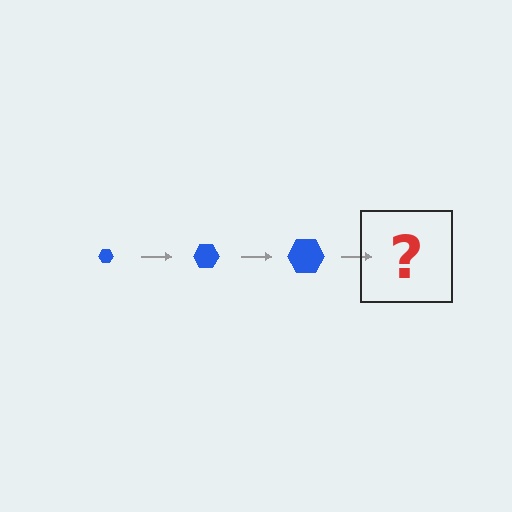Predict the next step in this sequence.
The next step is a blue hexagon, larger than the previous one.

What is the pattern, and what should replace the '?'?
The pattern is that the hexagon gets progressively larger each step. The '?' should be a blue hexagon, larger than the previous one.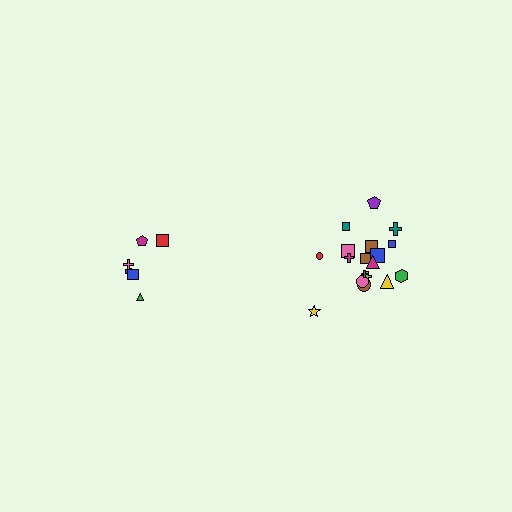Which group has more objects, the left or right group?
The right group.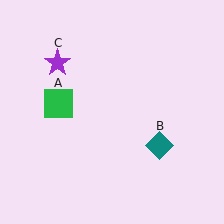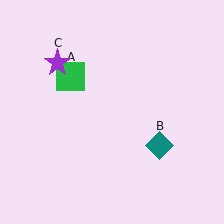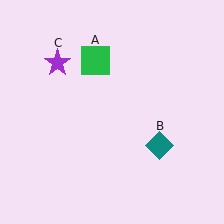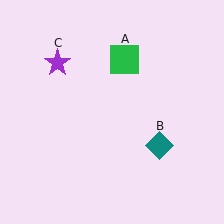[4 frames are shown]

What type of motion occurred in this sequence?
The green square (object A) rotated clockwise around the center of the scene.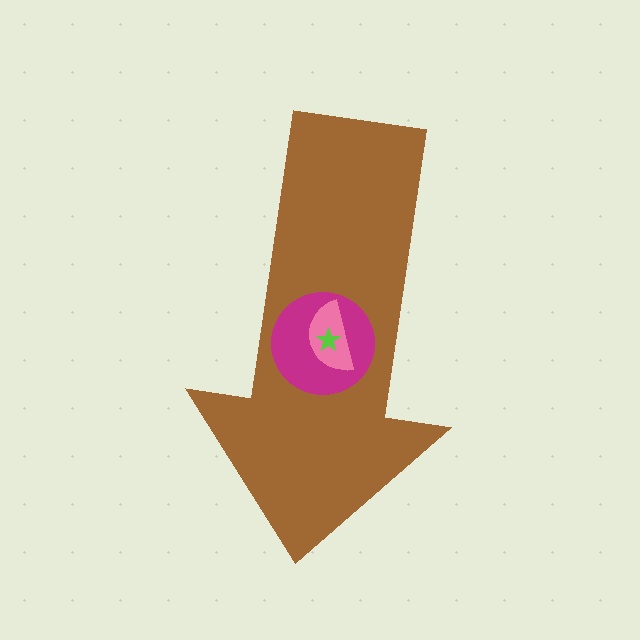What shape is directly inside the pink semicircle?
The lime star.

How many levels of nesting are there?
4.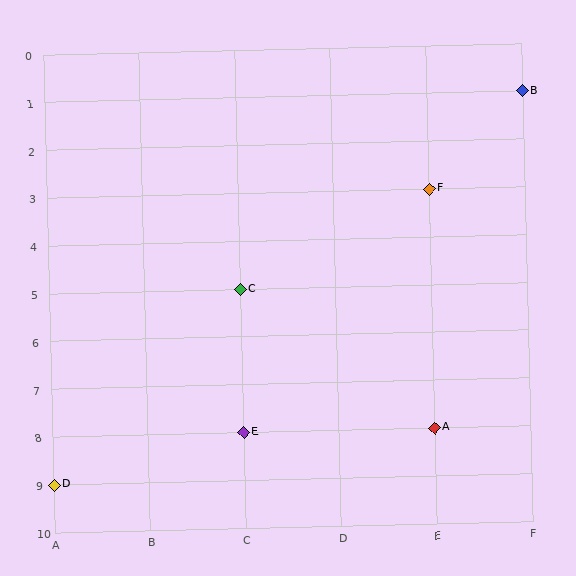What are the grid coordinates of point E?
Point E is at grid coordinates (C, 8).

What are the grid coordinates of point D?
Point D is at grid coordinates (A, 9).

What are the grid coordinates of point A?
Point A is at grid coordinates (E, 8).